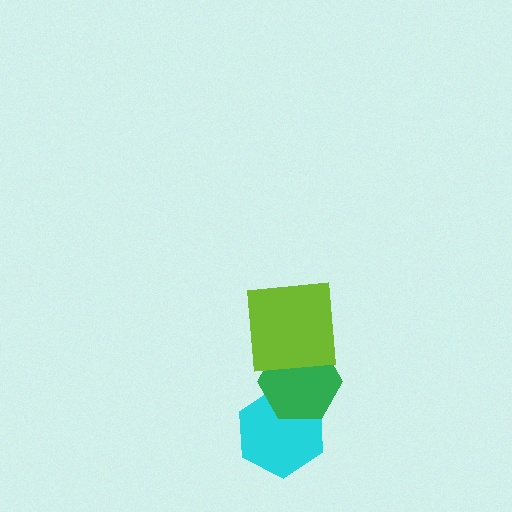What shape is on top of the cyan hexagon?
The green hexagon is on top of the cyan hexagon.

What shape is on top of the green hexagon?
The lime square is on top of the green hexagon.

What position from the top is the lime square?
The lime square is 1st from the top.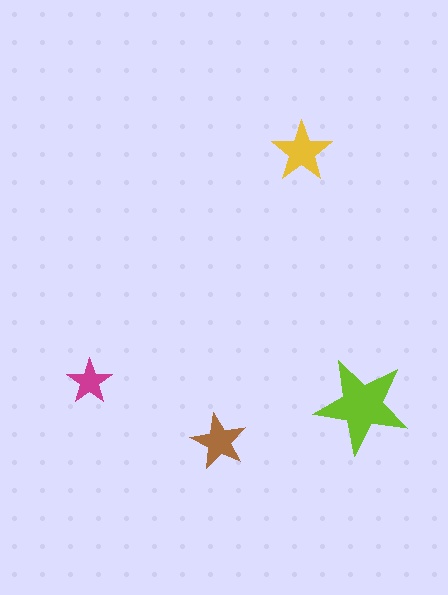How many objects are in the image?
There are 4 objects in the image.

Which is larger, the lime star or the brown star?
The lime one.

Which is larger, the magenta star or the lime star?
The lime one.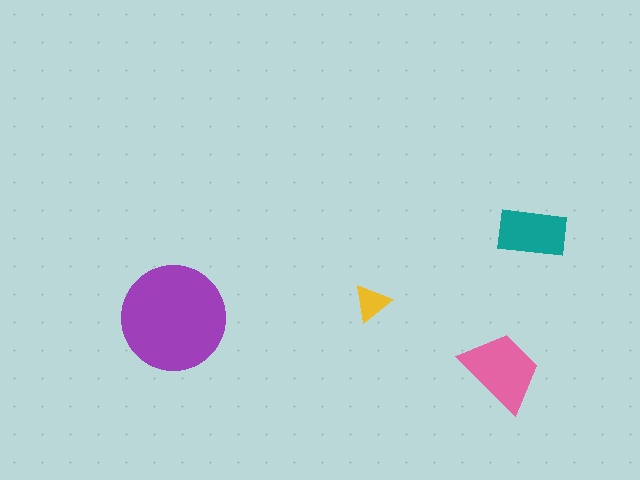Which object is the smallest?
The yellow triangle.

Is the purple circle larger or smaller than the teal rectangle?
Larger.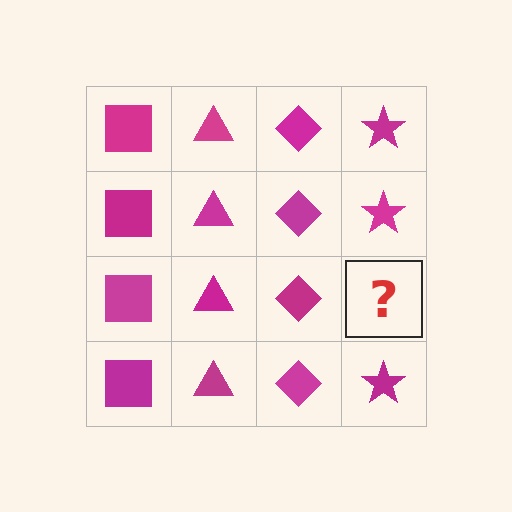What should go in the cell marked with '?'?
The missing cell should contain a magenta star.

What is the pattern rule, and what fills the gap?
The rule is that each column has a consistent shape. The gap should be filled with a magenta star.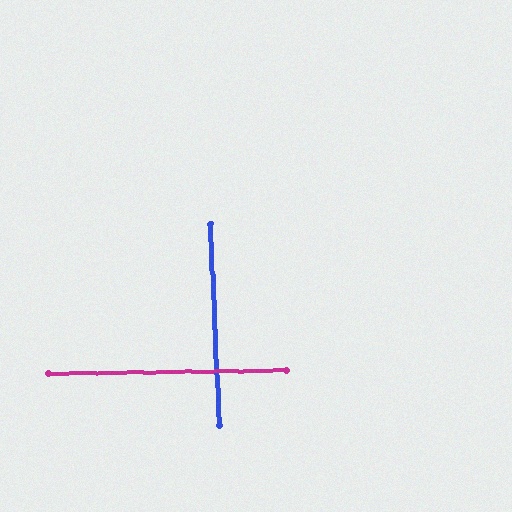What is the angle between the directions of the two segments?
Approximately 88 degrees.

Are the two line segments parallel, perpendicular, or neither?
Perpendicular — they meet at approximately 88°.